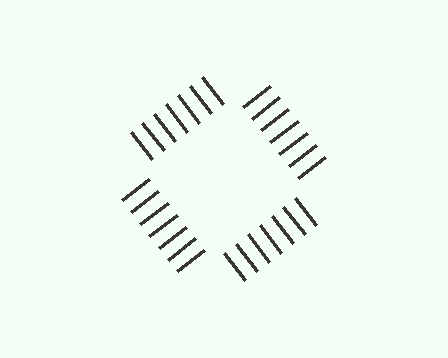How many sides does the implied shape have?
4 sides — the line-ends trace a square.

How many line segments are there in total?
28 — 7 along each of the 4 edges.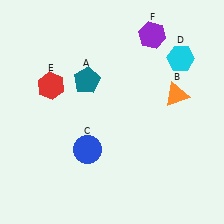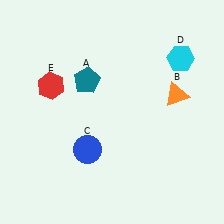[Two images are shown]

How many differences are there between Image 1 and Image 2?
There is 1 difference between the two images.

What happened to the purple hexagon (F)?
The purple hexagon (F) was removed in Image 2. It was in the top-right area of Image 1.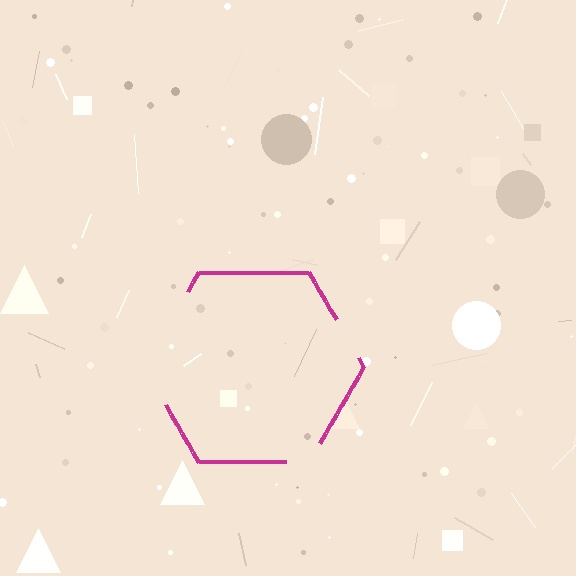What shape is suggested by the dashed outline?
The dashed outline suggests a hexagon.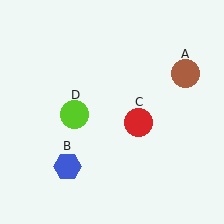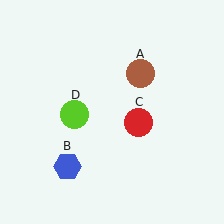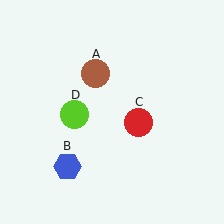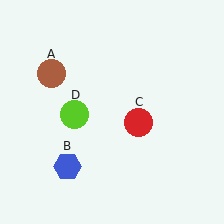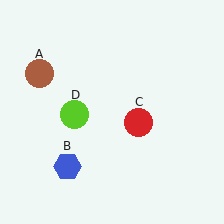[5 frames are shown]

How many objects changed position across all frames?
1 object changed position: brown circle (object A).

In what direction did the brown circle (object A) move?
The brown circle (object A) moved left.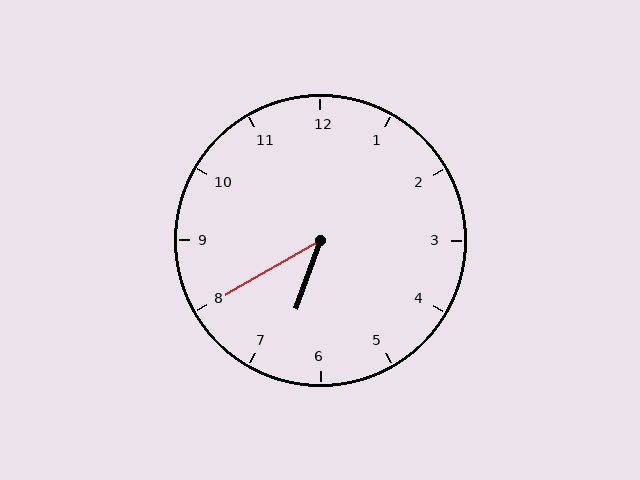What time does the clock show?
6:40.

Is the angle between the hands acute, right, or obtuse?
It is acute.